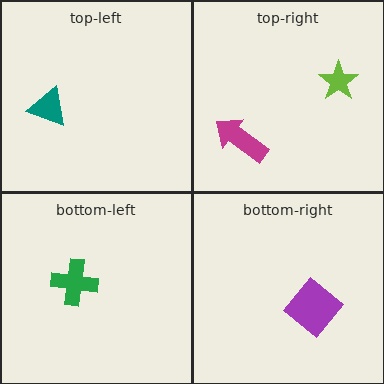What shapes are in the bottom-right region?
The purple diamond.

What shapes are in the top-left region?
The teal triangle.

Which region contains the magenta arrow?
The top-right region.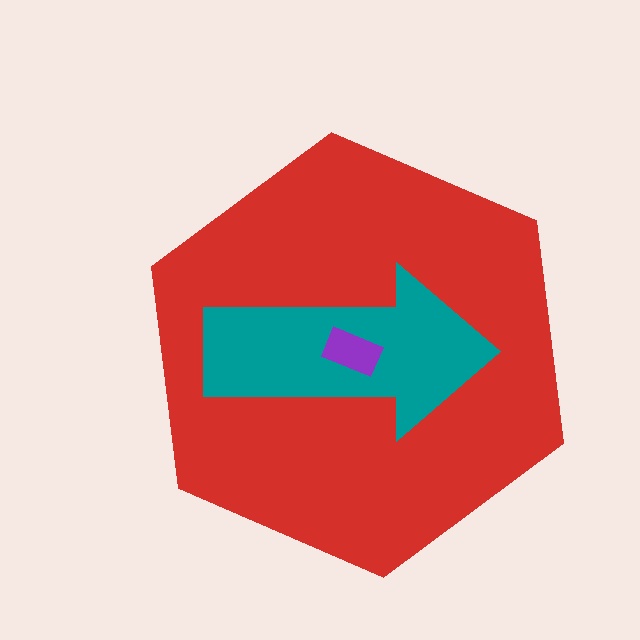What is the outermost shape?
The red hexagon.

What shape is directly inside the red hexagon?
The teal arrow.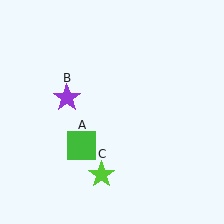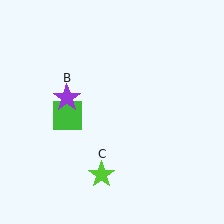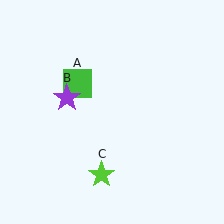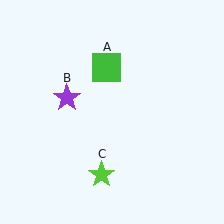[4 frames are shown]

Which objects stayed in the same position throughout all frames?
Purple star (object B) and lime star (object C) remained stationary.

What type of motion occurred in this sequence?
The green square (object A) rotated clockwise around the center of the scene.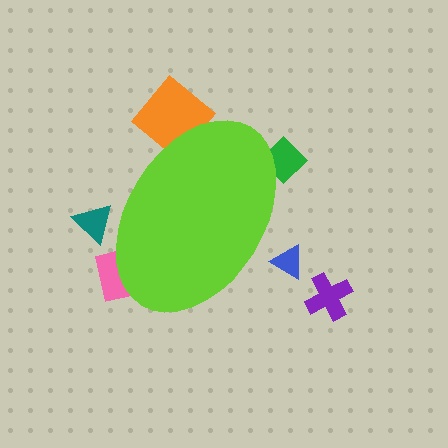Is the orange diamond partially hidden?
Yes, the orange diamond is partially hidden behind the lime ellipse.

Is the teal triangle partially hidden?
Yes, the teal triangle is partially hidden behind the lime ellipse.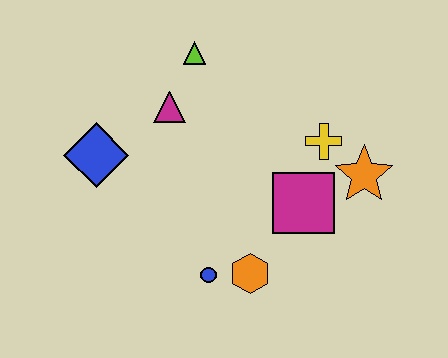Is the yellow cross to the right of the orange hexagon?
Yes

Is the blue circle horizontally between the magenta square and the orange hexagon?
No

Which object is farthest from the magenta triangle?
The orange star is farthest from the magenta triangle.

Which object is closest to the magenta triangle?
The lime triangle is closest to the magenta triangle.